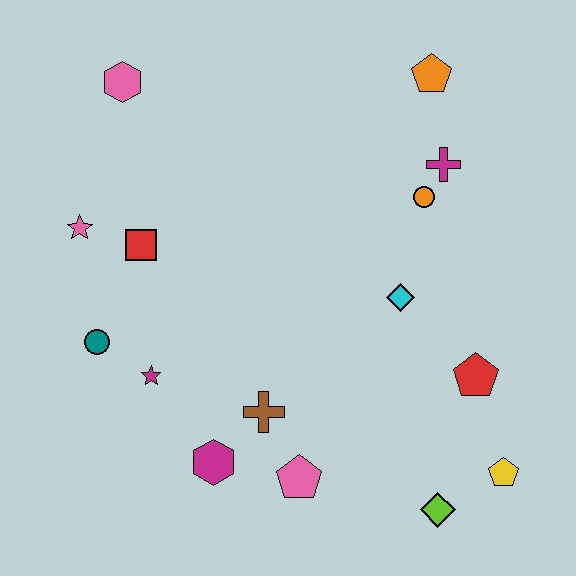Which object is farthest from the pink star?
The yellow pentagon is farthest from the pink star.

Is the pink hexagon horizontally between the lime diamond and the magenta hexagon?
No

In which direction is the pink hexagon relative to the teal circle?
The pink hexagon is above the teal circle.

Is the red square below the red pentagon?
No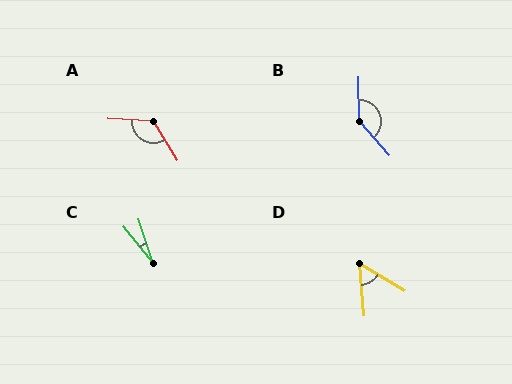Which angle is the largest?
B, at approximately 140 degrees.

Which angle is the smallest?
C, at approximately 21 degrees.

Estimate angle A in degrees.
Approximately 124 degrees.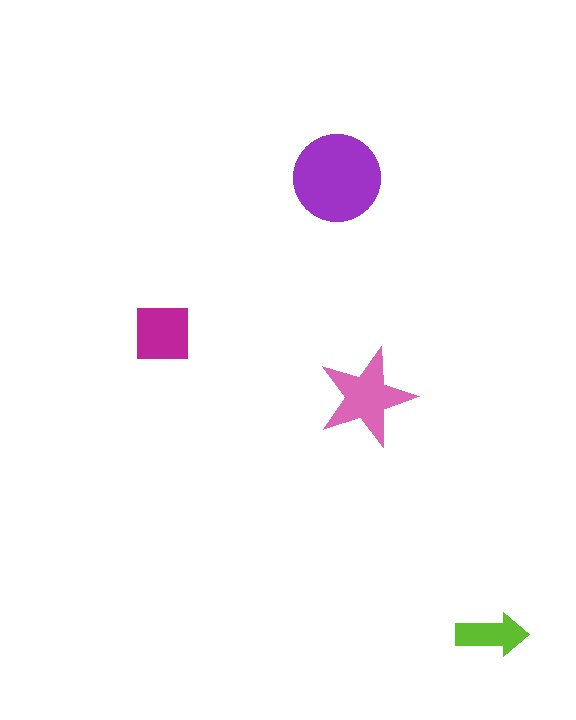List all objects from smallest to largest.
The lime arrow, the magenta square, the pink star, the purple circle.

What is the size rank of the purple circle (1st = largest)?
1st.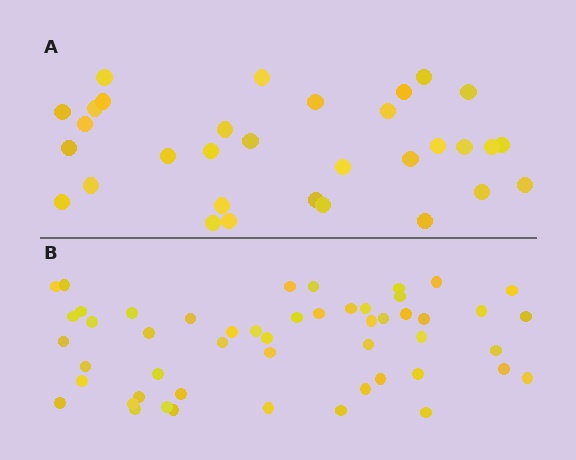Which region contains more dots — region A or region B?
Region B (the bottom region) has more dots.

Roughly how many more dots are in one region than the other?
Region B has approximately 20 more dots than region A.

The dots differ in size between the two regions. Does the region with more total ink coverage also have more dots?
No. Region A has more total ink coverage because its dots are larger, but region B actually contains more individual dots. Total area can be misleading — the number of items is what matters here.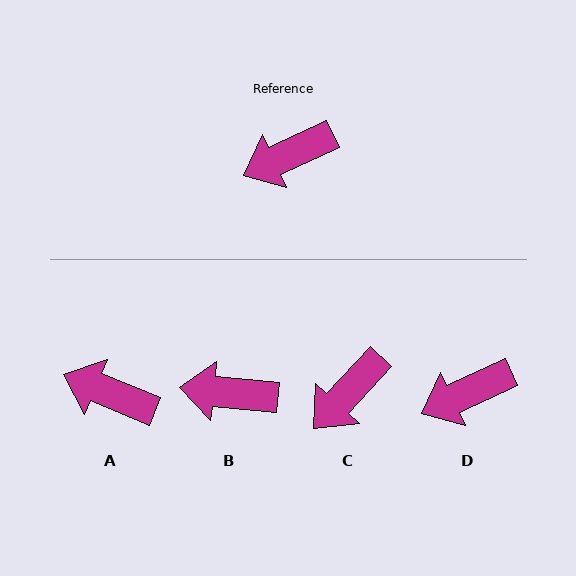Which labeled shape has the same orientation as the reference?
D.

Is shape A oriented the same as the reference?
No, it is off by about 47 degrees.